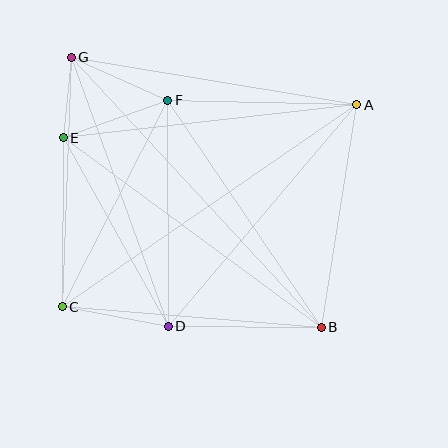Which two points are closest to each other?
Points E and G are closest to each other.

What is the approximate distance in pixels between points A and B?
The distance between A and B is approximately 226 pixels.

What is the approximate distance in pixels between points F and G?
The distance between F and G is approximately 105 pixels.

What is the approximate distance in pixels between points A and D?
The distance between A and D is approximately 291 pixels.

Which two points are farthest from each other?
Points B and G are farthest from each other.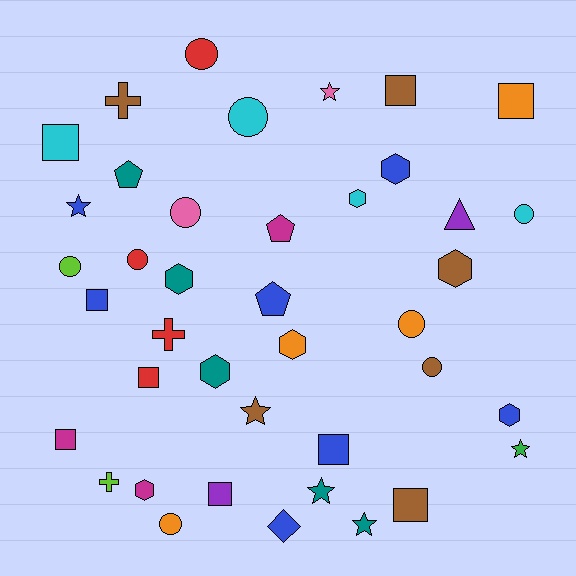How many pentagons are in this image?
There are 3 pentagons.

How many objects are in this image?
There are 40 objects.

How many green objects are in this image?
There is 1 green object.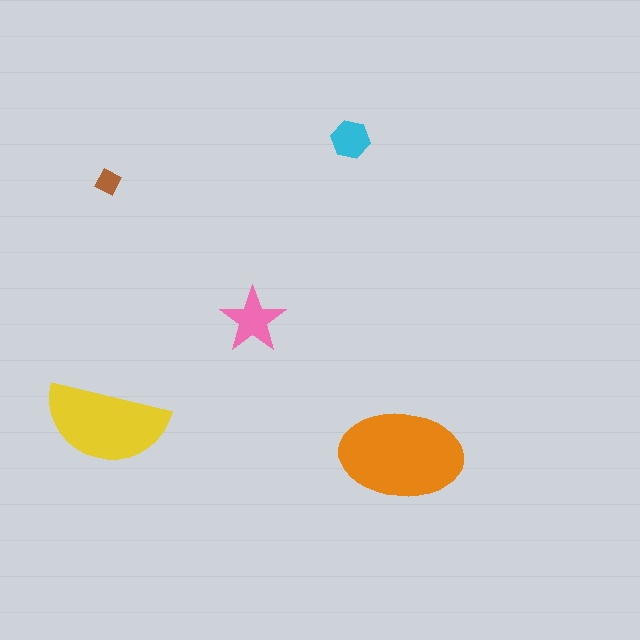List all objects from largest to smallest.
The orange ellipse, the yellow semicircle, the pink star, the cyan hexagon, the brown diamond.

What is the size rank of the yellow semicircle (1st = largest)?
2nd.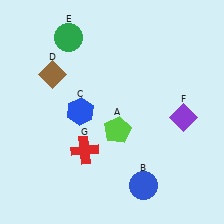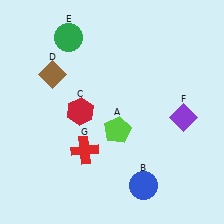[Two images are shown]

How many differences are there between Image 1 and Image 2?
There is 1 difference between the two images.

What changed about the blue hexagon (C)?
In Image 1, C is blue. In Image 2, it changed to red.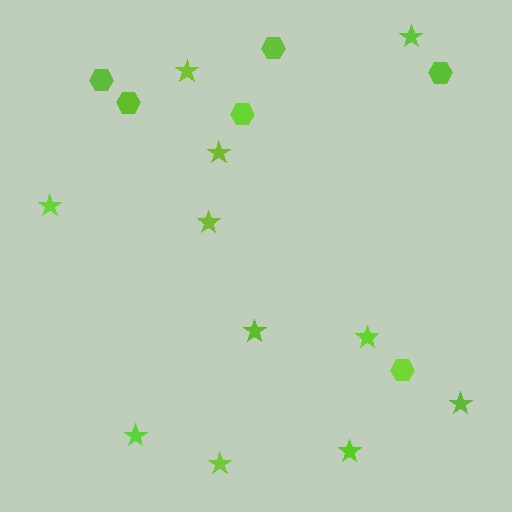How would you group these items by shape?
There are 2 groups: one group of stars (11) and one group of hexagons (6).